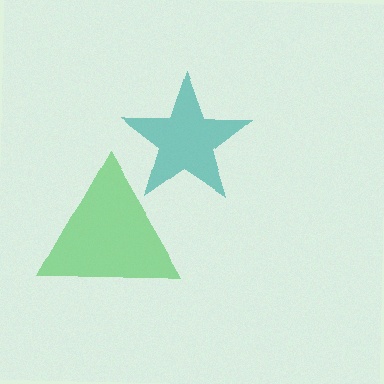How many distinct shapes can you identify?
There are 2 distinct shapes: a green triangle, a teal star.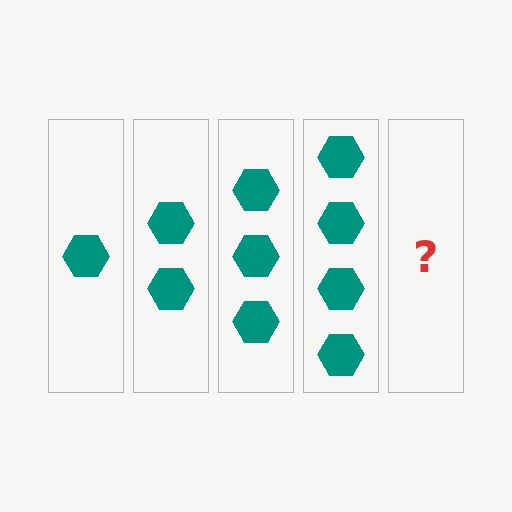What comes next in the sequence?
The next element should be 5 hexagons.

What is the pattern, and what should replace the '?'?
The pattern is that each step adds one more hexagon. The '?' should be 5 hexagons.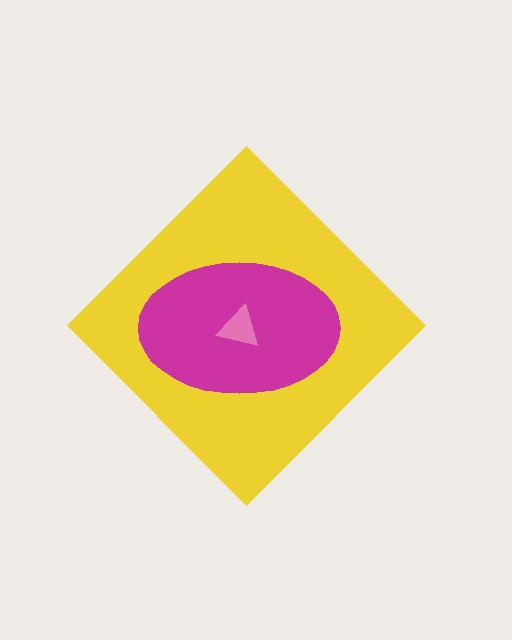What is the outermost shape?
The yellow diamond.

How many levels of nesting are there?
3.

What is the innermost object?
The pink triangle.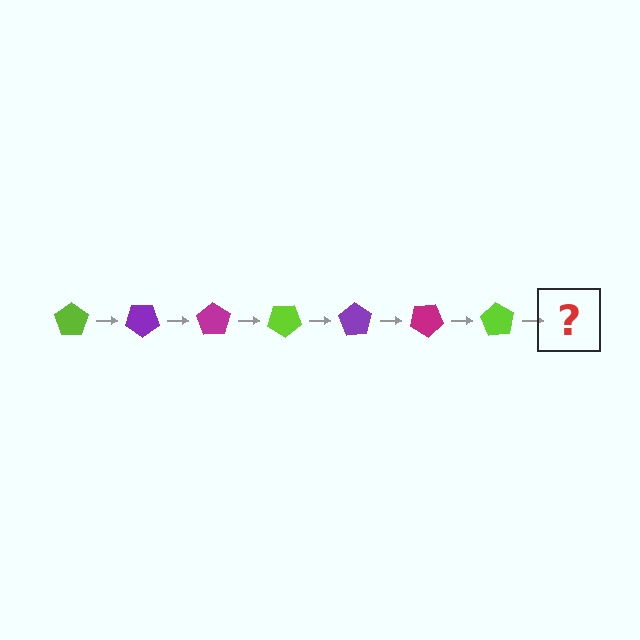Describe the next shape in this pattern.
It should be a purple pentagon, rotated 245 degrees from the start.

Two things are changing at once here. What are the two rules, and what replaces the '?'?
The two rules are that it rotates 35 degrees each step and the color cycles through lime, purple, and magenta. The '?' should be a purple pentagon, rotated 245 degrees from the start.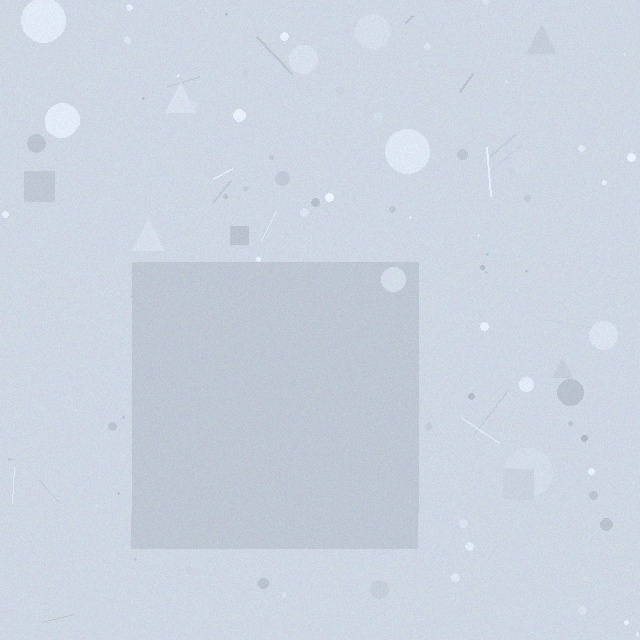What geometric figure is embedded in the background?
A square is embedded in the background.